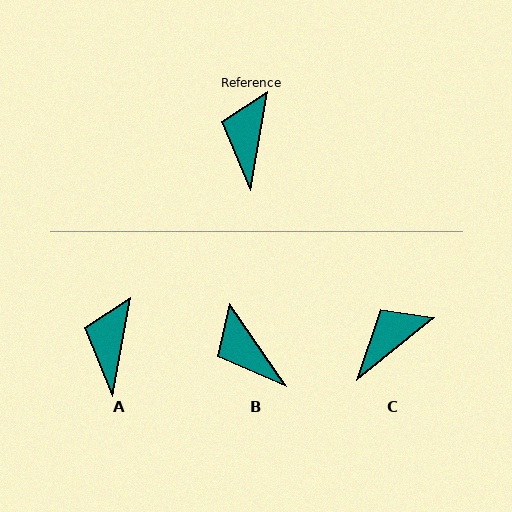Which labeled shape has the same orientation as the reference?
A.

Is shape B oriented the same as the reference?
No, it is off by about 45 degrees.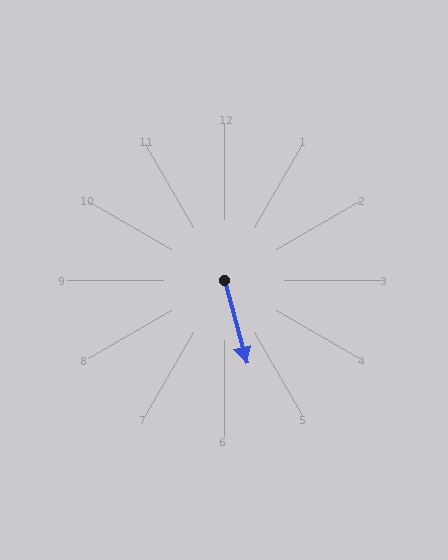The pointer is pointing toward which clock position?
Roughly 6 o'clock.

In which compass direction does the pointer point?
South.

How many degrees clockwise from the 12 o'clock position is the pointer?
Approximately 165 degrees.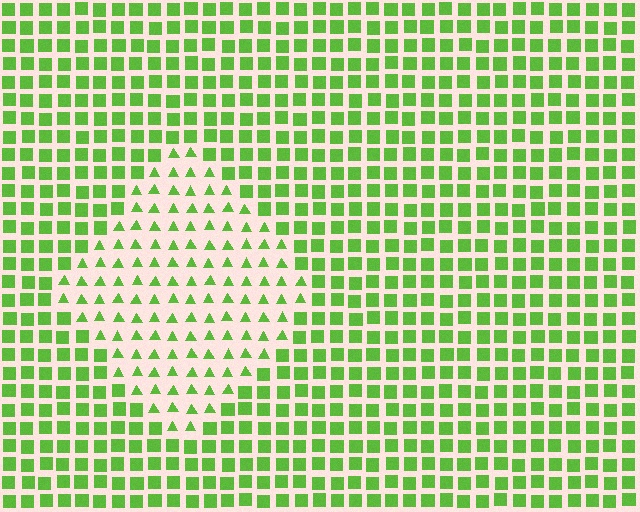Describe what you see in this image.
The image is filled with small lime elements arranged in a uniform grid. A diamond-shaped region contains triangles, while the surrounding area contains squares. The boundary is defined purely by the change in element shape.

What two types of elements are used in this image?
The image uses triangles inside the diamond region and squares outside it.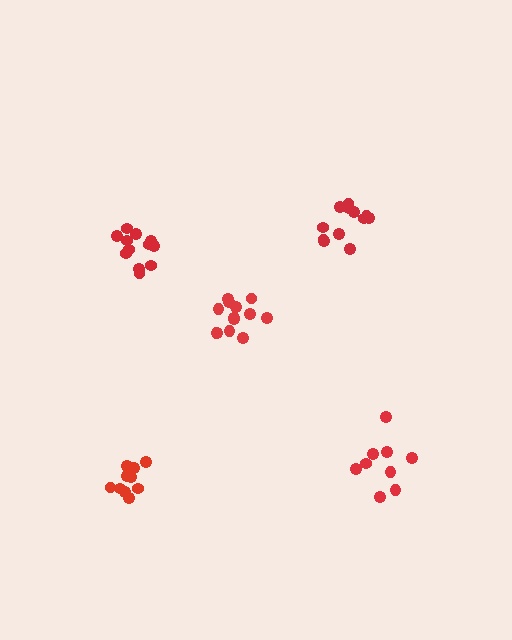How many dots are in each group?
Group 1: 12 dots, Group 2: 10 dots, Group 3: 9 dots, Group 4: 13 dots, Group 5: 12 dots (56 total).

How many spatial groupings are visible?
There are 5 spatial groupings.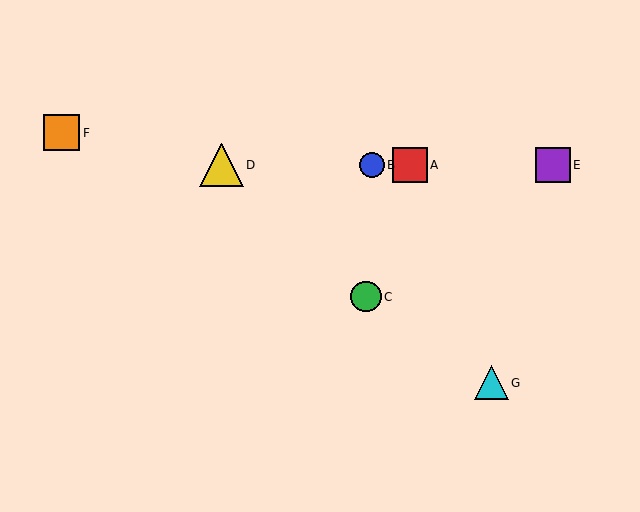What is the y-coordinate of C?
Object C is at y≈297.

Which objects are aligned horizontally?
Objects A, B, D, E are aligned horizontally.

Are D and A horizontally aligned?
Yes, both are at y≈165.